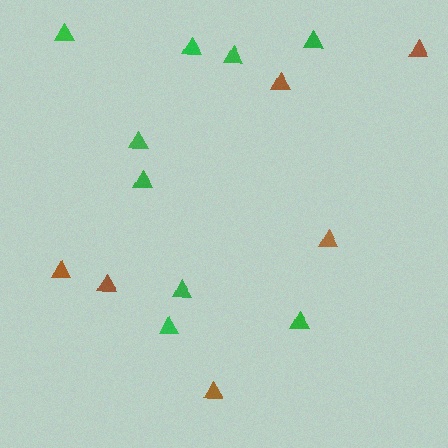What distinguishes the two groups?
There are 2 groups: one group of brown triangles (6) and one group of green triangles (9).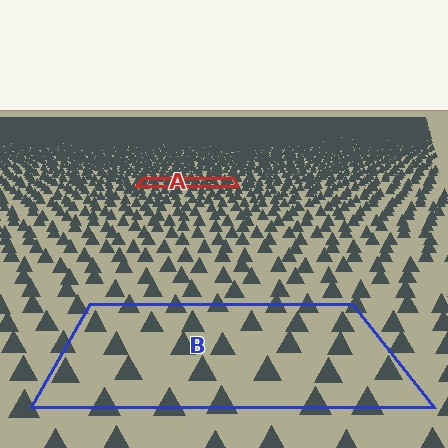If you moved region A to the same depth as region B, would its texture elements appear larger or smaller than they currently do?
They would appear larger. At a closer depth, the same texture elements are projected at a bigger on-screen size.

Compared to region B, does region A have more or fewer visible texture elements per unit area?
Region A has more texture elements per unit area — they are packed more densely because it is farther away.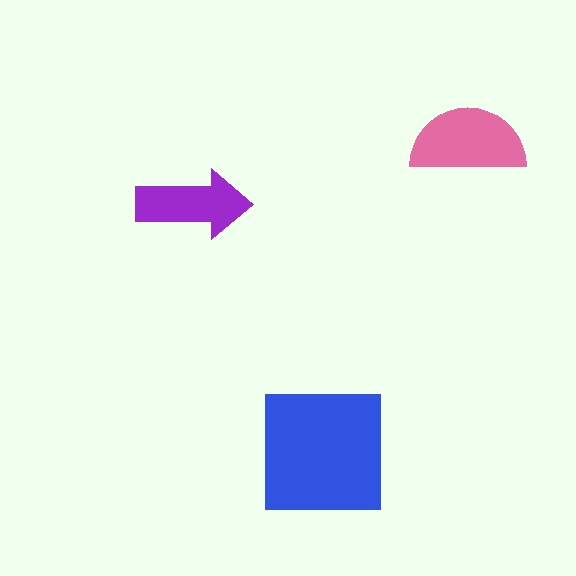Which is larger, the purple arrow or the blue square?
The blue square.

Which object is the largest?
The blue square.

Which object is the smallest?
The purple arrow.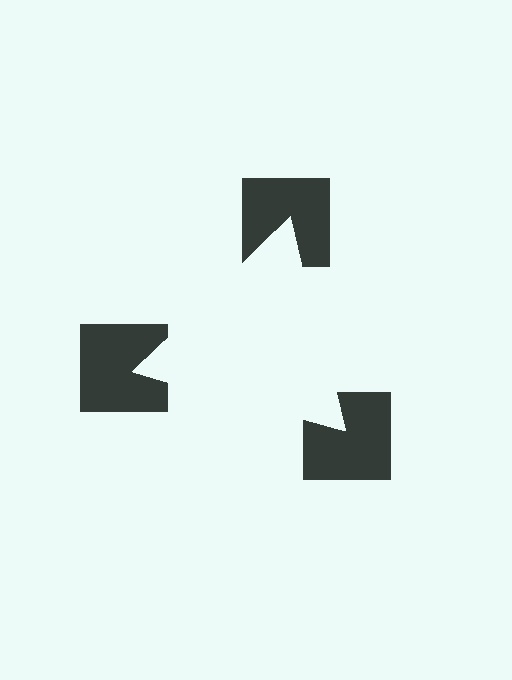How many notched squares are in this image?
There are 3 — one at each vertex of the illusory triangle.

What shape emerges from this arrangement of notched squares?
An illusory triangle — its edges are inferred from the aligned wedge cuts in the notched squares, not physically drawn.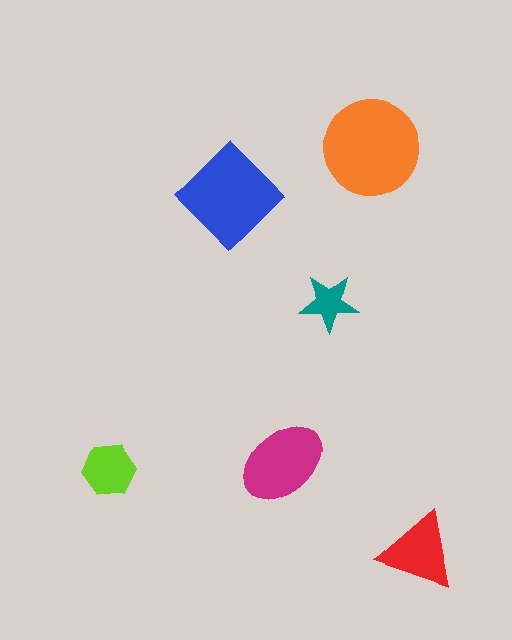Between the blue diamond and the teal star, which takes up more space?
The blue diamond.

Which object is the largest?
The orange circle.